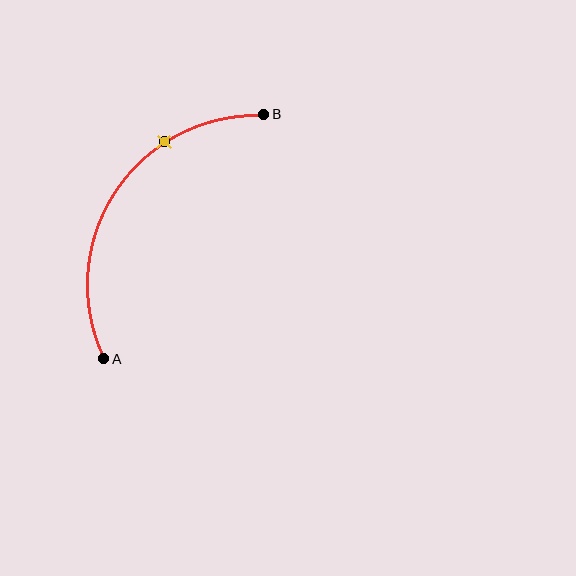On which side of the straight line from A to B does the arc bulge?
The arc bulges to the left of the straight line connecting A and B.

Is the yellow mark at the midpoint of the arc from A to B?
No. The yellow mark lies on the arc but is closer to endpoint B. The arc midpoint would be at the point on the curve equidistant along the arc from both A and B.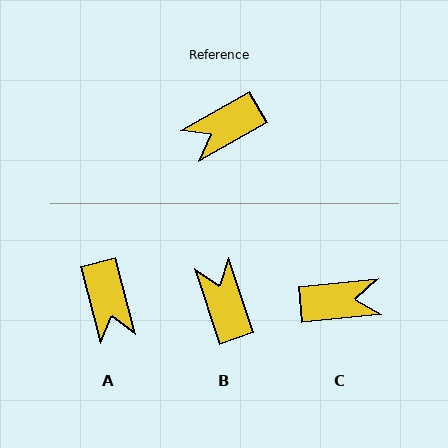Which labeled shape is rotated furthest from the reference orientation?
C, about 156 degrees away.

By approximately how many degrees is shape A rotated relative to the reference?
Approximately 74 degrees counter-clockwise.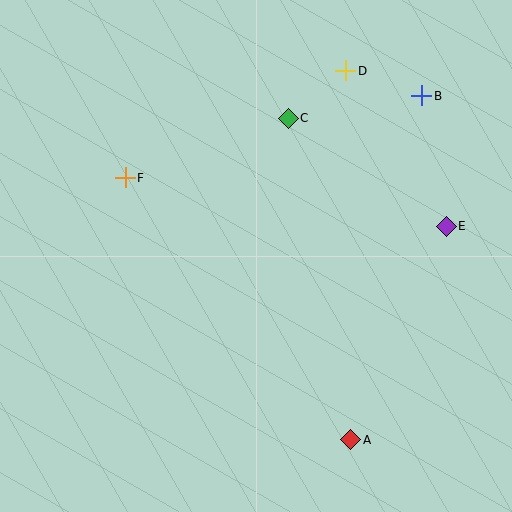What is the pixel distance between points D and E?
The distance between D and E is 185 pixels.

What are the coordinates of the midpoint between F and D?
The midpoint between F and D is at (235, 124).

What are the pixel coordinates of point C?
Point C is at (288, 118).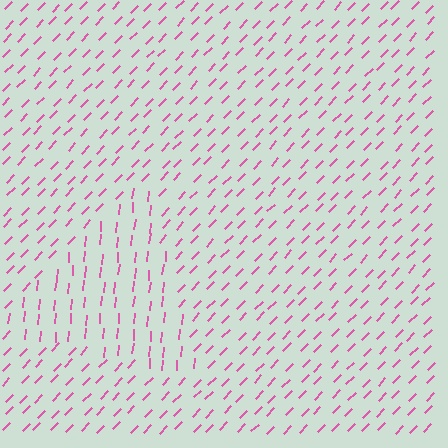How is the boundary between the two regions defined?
The boundary is defined purely by a change in line orientation (approximately 39 degrees difference). All lines are the same color and thickness.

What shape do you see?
I see a triangle.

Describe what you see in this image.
The image is filled with small pink line segments. A triangle region in the image has lines oriented differently from the surrounding lines, creating a visible texture boundary.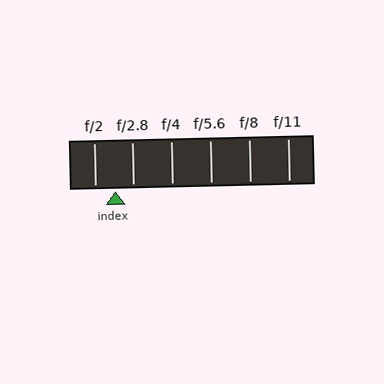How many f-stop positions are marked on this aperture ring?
There are 6 f-stop positions marked.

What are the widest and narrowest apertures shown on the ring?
The widest aperture shown is f/2 and the narrowest is f/11.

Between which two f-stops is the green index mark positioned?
The index mark is between f/2 and f/2.8.